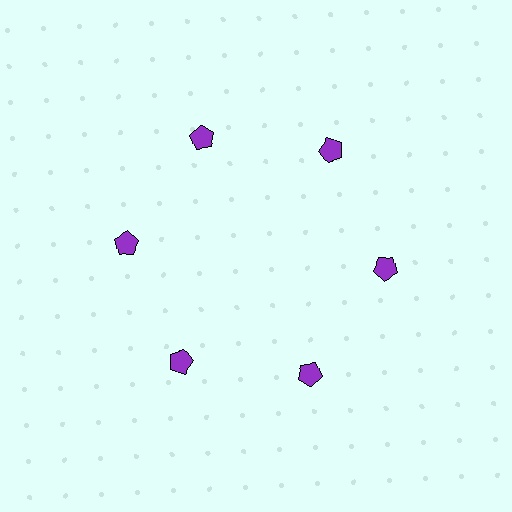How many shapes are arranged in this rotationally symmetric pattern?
There are 6 shapes, arranged in 6 groups of 1.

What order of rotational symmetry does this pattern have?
This pattern has 6-fold rotational symmetry.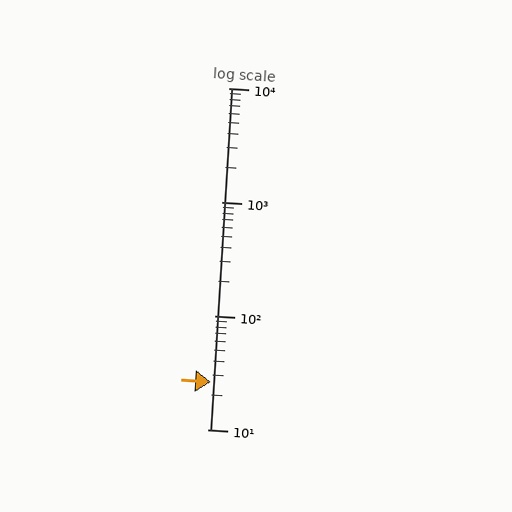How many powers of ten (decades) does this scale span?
The scale spans 3 decades, from 10 to 10000.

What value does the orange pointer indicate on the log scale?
The pointer indicates approximately 26.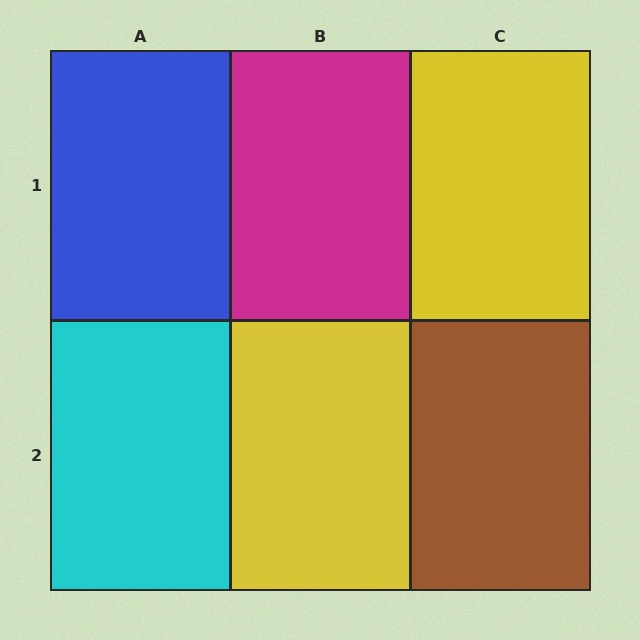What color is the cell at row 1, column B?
Magenta.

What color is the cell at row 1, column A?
Blue.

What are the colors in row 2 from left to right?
Cyan, yellow, brown.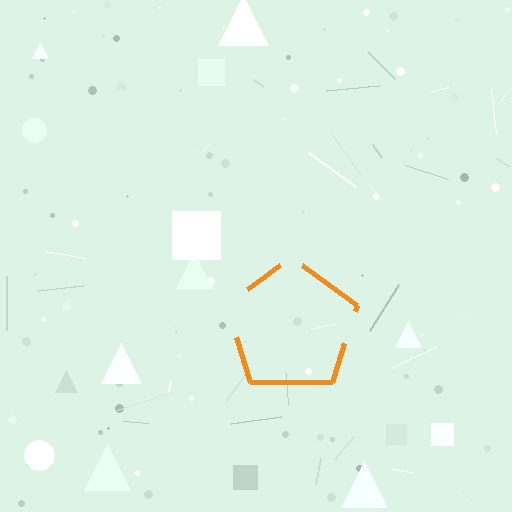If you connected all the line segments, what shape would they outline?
They would outline a pentagon.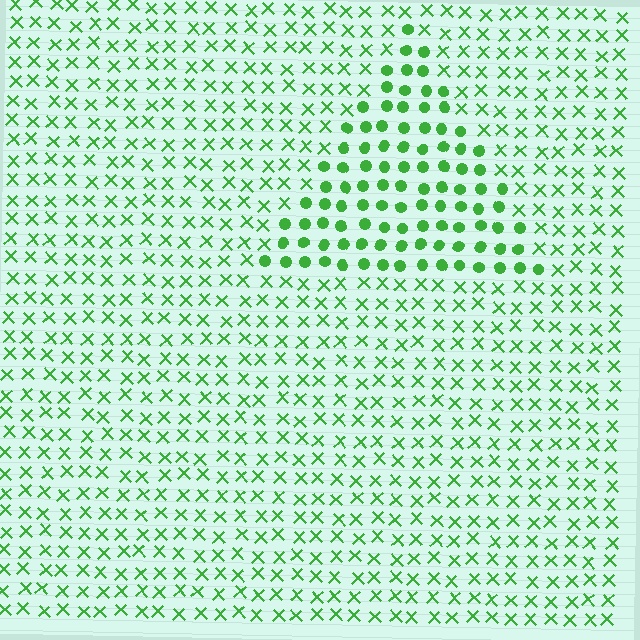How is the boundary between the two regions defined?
The boundary is defined by a change in element shape: circles inside vs. X marks outside. All elements share the same color and spacing.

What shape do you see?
I see a triangle.